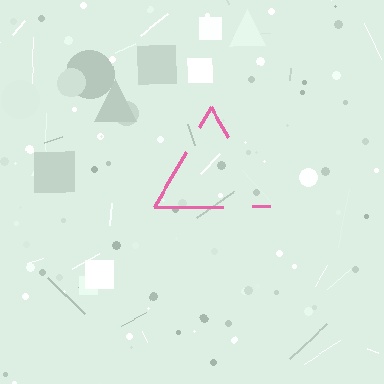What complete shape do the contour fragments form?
The contour fragments form a triangle.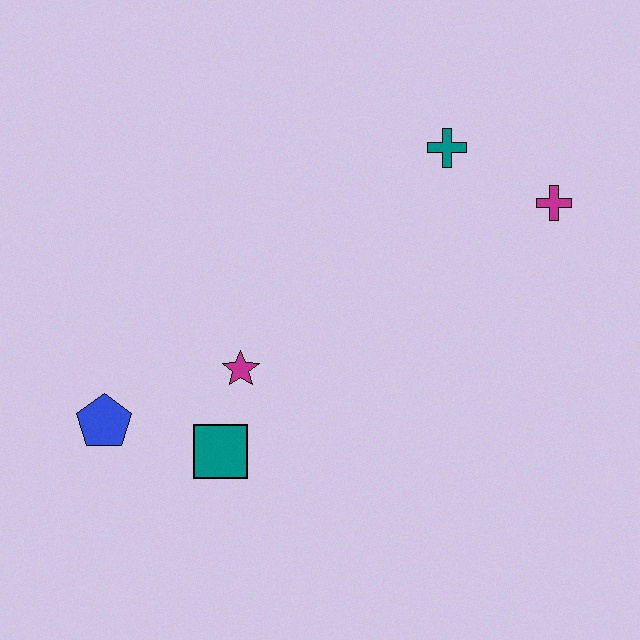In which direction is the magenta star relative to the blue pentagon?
The magenta star is to the right of the blue pentagon.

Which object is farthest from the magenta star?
The magenta cross is farthest from the magenta star.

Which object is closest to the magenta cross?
The teal cross is closest to the magenta cross.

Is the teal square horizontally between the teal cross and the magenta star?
No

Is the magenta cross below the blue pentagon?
No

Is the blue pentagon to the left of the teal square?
Yes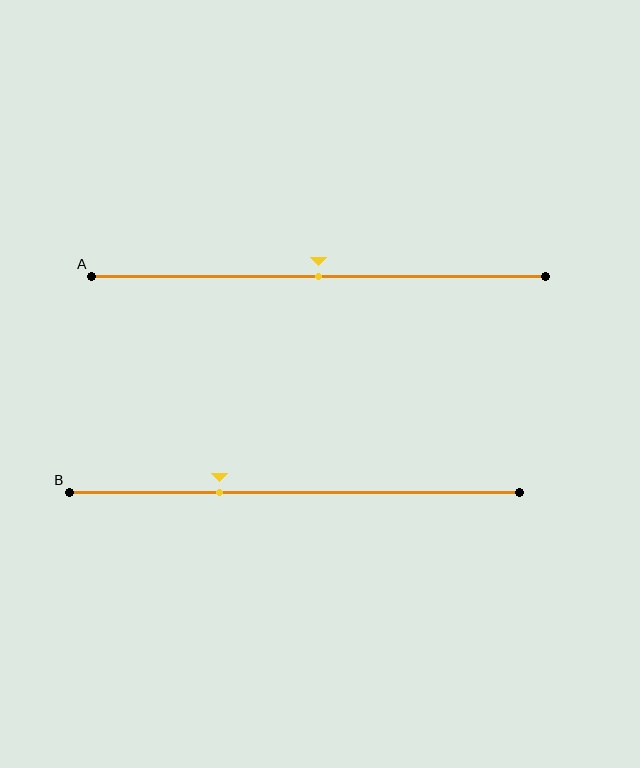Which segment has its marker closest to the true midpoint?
Segment A has its marker closest to the true midpoint.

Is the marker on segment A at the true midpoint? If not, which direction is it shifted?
Yes, the marker on segment A is at the true midpoint.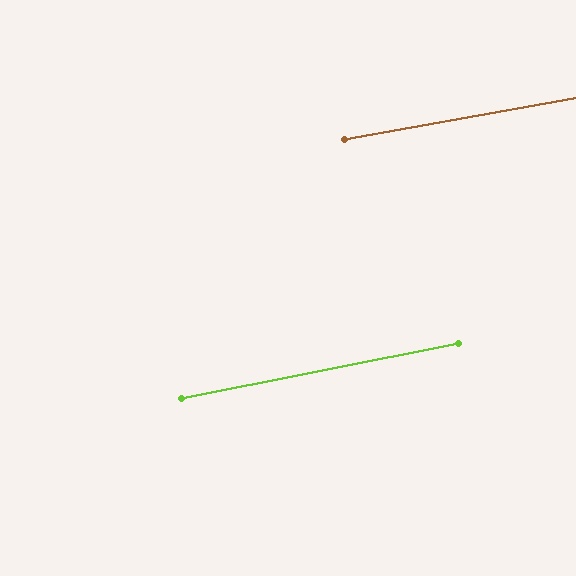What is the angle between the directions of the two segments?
Approximately 1 degree.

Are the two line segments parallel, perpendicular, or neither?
Parallel — their directions differ by only 0.8°.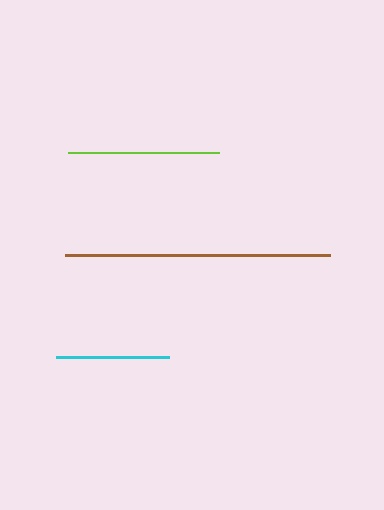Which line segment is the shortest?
The cyan line is the shortest at approximately 113 pixels.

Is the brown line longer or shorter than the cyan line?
The brown line is longer than the cyan line.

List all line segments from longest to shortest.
From longest to shortest: brown, lime, cyan.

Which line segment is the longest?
The brown line is the longest at approximately 265 pixels.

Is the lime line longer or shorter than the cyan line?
The lime line is longer than the cyan line.